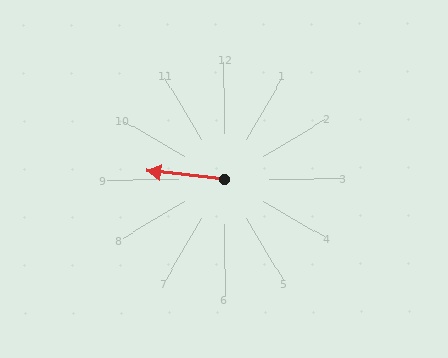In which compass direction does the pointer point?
West.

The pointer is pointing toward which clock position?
Roughly 9 o'clock.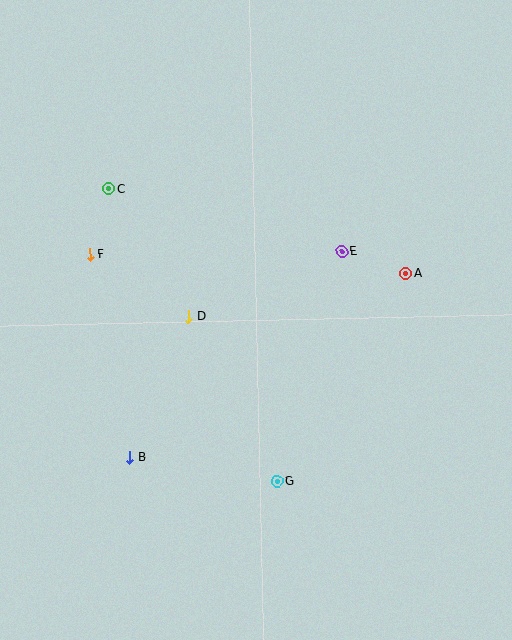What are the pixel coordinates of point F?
Point F is at (90, 255).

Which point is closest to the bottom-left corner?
Point B is closest to the bottom-left corner.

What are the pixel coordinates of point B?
Point B is at (130, 457).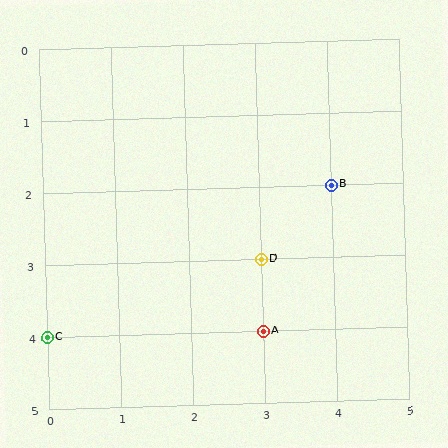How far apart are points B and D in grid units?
Points B and D are 1 column and 1 row apart (about 1.4 grid units diagonally).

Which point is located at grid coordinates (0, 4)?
Point C is at (0, 4).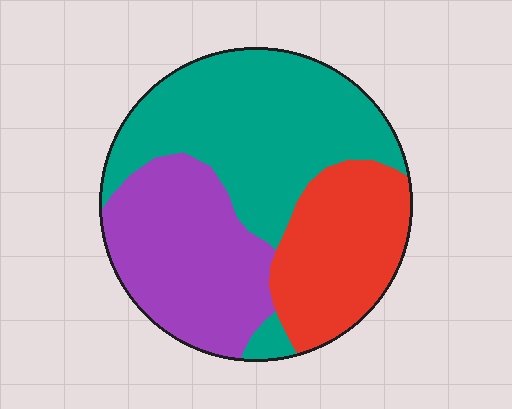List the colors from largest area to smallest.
From largest to smallest: teal, purple, red.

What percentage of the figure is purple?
Purple takes up between a sixth and a third of the figure.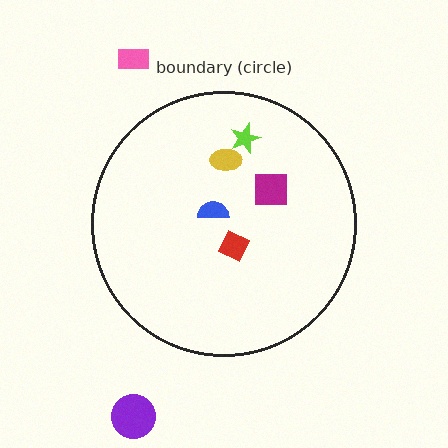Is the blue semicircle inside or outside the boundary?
Inside.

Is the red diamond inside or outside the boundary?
Inside.